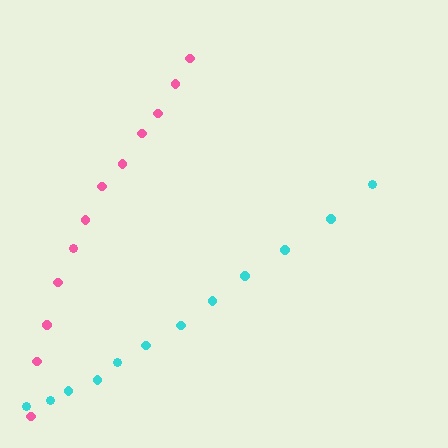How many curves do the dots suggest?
There are 2 distinct paths.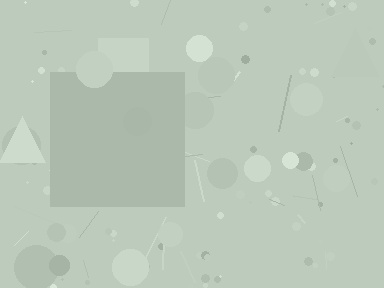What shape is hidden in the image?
A square is hidden in the image.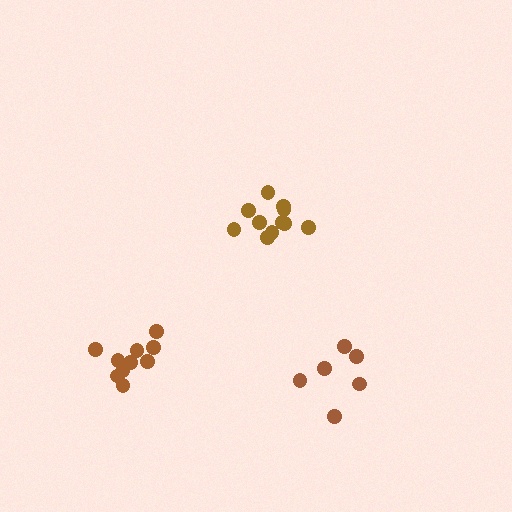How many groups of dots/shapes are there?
There are 3 groups.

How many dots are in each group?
Group 1: 6 dots, Group 2: 10 dots, Group 3: 11 dots (27 total).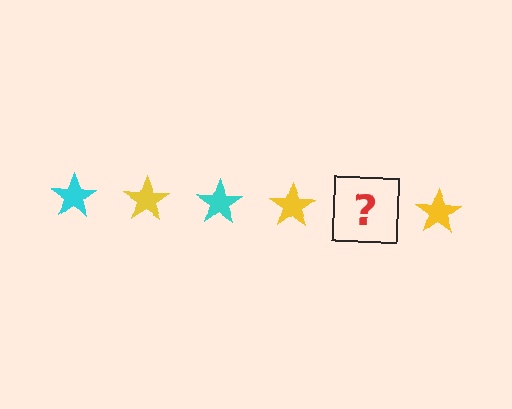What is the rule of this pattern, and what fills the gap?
The rule is that the pattern cycles through cyan, yellow stars. The gap should be filled with a cyan star.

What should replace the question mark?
The question mark should be replaced with a cyan star.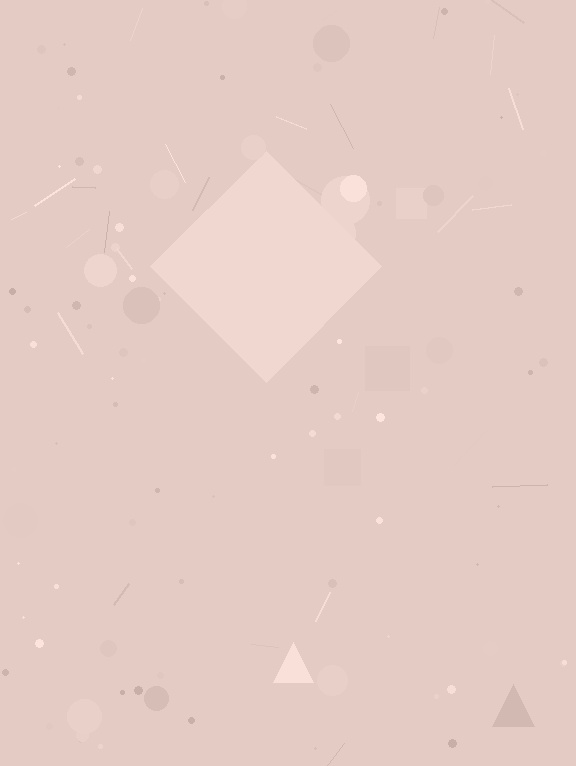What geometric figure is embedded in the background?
A diamond is embedded in the background.